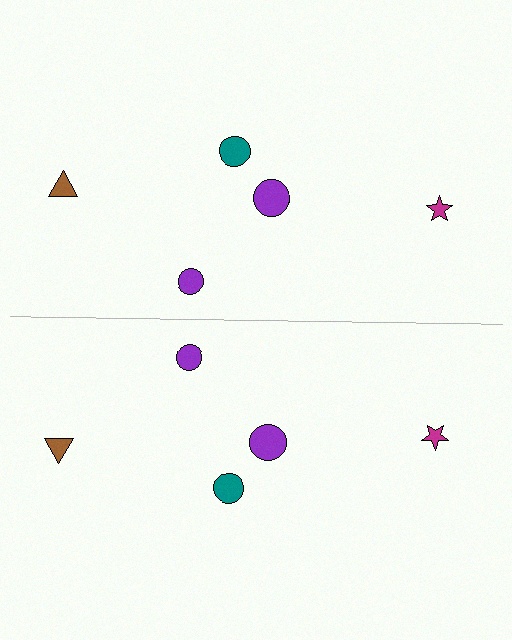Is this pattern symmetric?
Yes, this pattern has bilateral (reflection) symmetry.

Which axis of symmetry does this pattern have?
The pattern has a horizontal axis of symmetry running through the center of the image.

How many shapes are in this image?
There are 10 shapes in this image.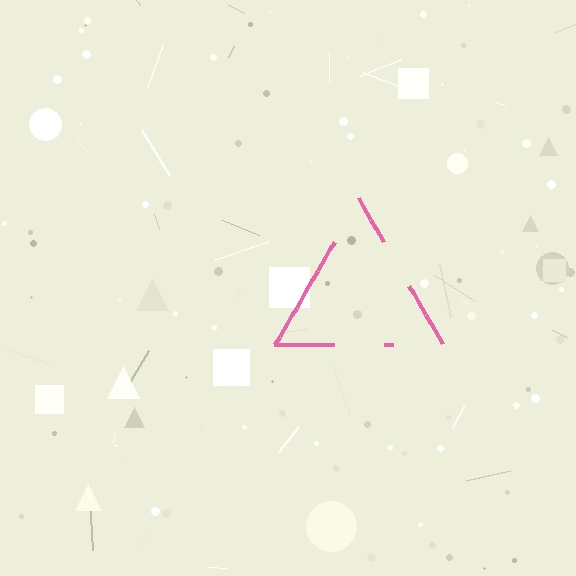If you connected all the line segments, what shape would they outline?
They would outline a triangle.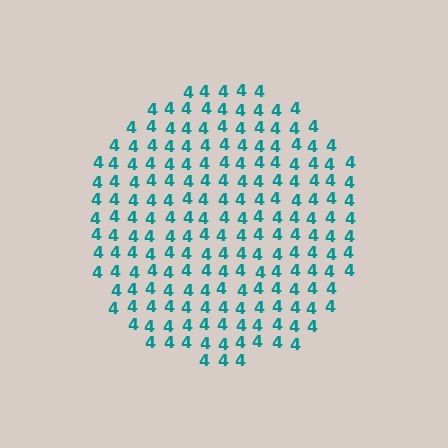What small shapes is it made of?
It is made of small digit 4's.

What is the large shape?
The large shape is a circle.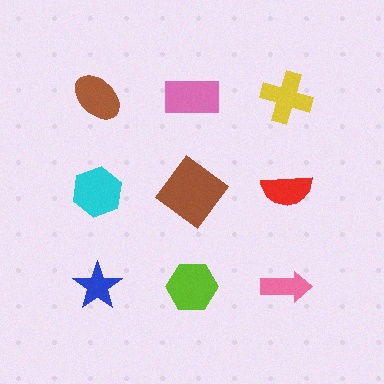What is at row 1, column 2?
A pink rectangle.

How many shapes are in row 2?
3 shapes.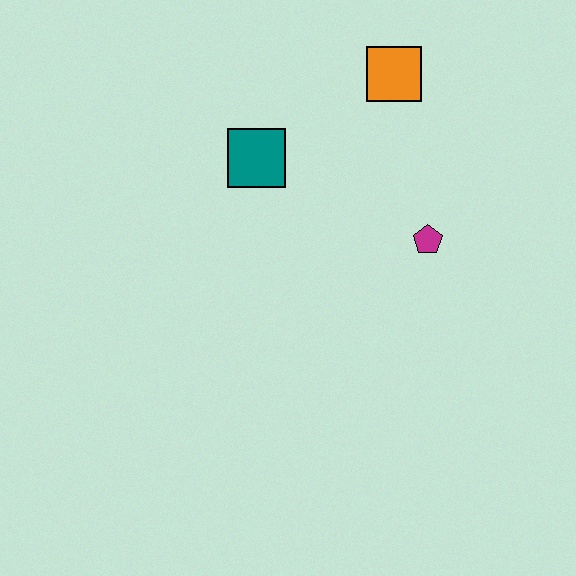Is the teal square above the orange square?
No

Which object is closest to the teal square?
The orange square is closest to the teal square.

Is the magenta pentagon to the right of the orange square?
Yes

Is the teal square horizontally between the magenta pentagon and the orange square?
No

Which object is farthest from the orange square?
The magenta pentagon is farthest from the orange square.